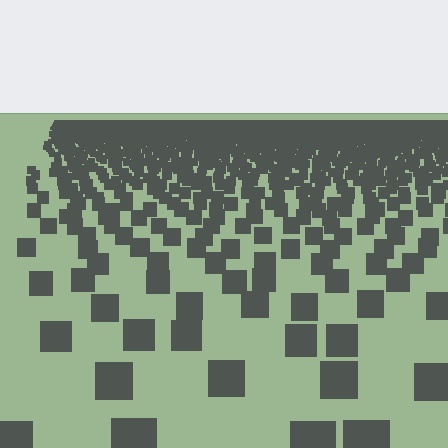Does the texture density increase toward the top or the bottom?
Density increases toward the top.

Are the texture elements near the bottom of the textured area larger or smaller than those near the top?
Larger. Near the bottom, elements are closer to the viewer and appear at a bigger on-screen size.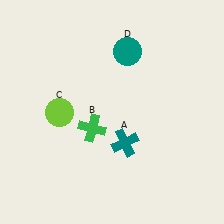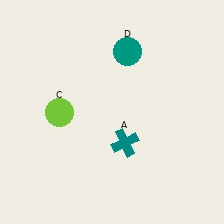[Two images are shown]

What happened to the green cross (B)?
The green cross (B) was removed in Image 2. It was in the bottom-left area of Image 1.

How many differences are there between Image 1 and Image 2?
There is 1 difference between the two images.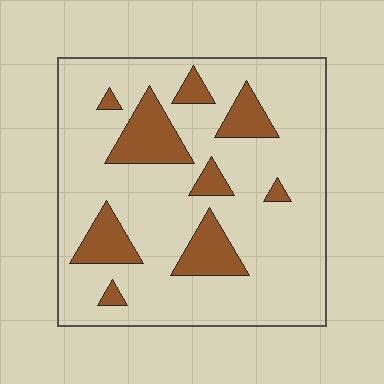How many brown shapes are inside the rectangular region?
9.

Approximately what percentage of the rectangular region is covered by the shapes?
Approximately 20%.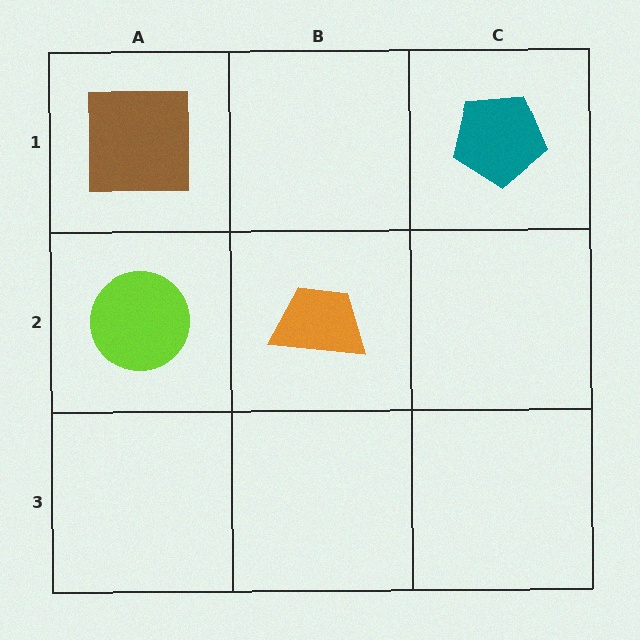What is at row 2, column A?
A lime circle.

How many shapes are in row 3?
0 shapes.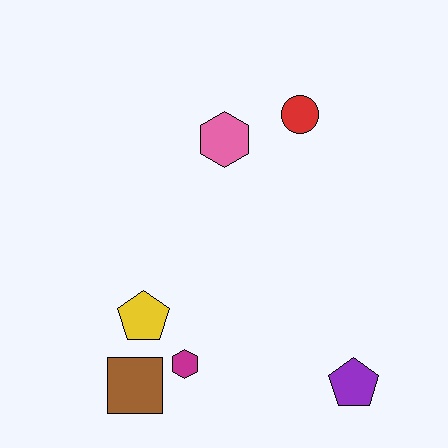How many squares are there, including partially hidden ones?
There is 1 square.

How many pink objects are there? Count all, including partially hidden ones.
There is 1 pink object.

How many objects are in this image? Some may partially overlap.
There are 6 objects.